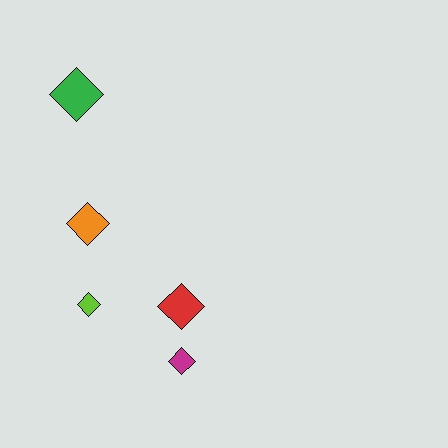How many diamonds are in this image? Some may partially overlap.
There are 5 diamonds.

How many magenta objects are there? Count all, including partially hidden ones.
There is 1 magenta object.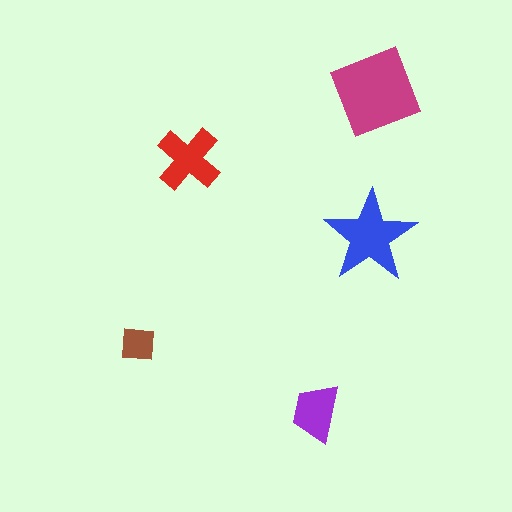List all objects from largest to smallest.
The magenta diamond, the blue star, the red cross, the purple trapezoid, the brown square.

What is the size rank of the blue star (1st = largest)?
2nd.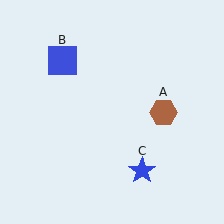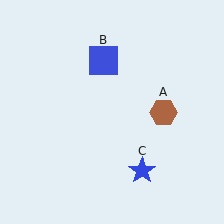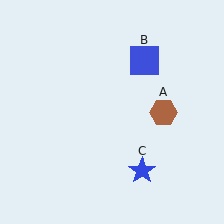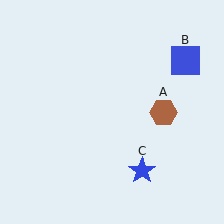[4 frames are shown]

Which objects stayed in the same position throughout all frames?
Brown hexagon (object A) and blue star (object C) remained stationary.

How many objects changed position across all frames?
1 object changed position: blue square (object B).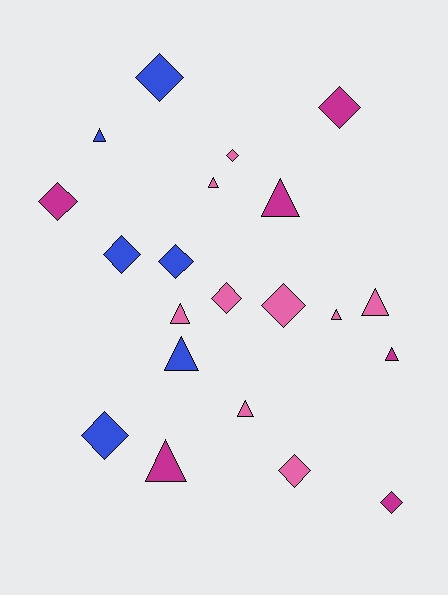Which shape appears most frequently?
Diamond, with 11 objects.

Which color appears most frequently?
Pink, with 9 objects.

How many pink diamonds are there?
There are 4 pink diamonds.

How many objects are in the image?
There are 21 objects.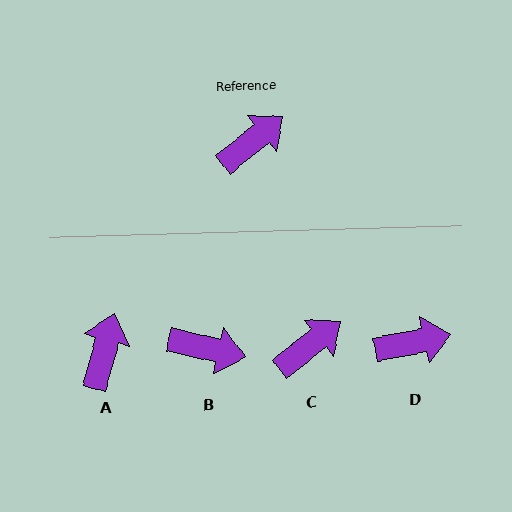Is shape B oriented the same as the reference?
No, it is off by about 52 degrees.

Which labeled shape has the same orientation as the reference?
C.